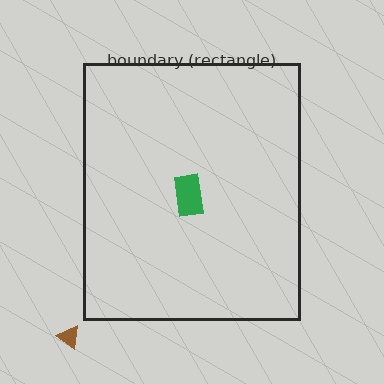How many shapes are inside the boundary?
1 inside, 1 outside.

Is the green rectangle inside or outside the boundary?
Inside.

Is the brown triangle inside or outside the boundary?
Outside.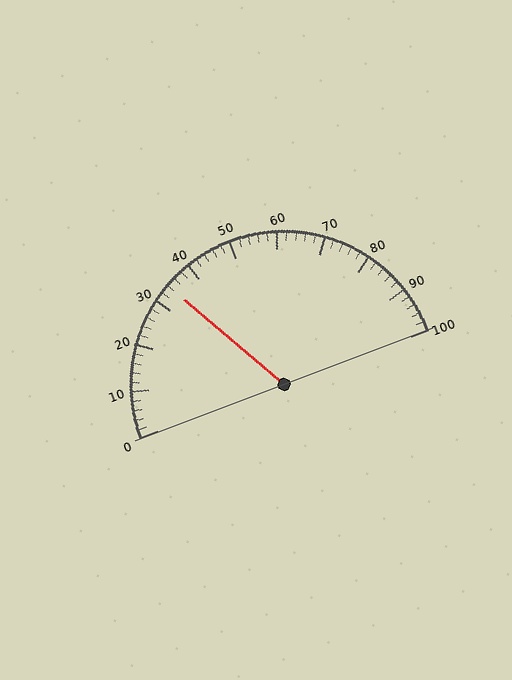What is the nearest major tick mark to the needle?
The nearest major tick mark is 30.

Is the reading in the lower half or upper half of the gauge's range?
The reading is in the lower half of the range (0 to 100).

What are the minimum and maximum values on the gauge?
The gauge ranges from 0 to 100.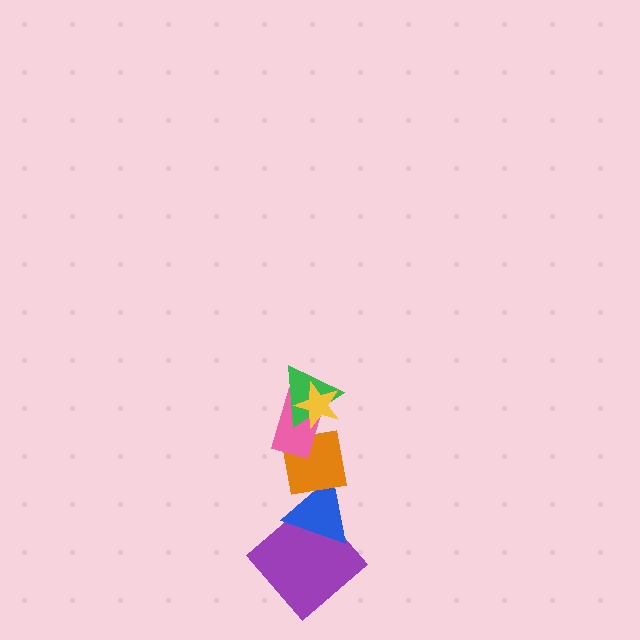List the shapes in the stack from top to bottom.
From top to bottom: the yellow star, the green triangle, the pink rectangle, the orange square, the blue triangle, the purple diamond.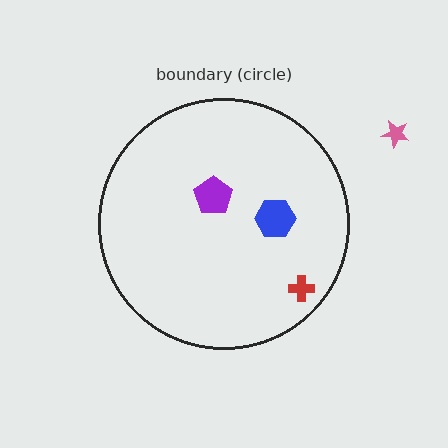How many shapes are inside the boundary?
3 inside, 1 outside.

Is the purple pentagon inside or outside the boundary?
Inside.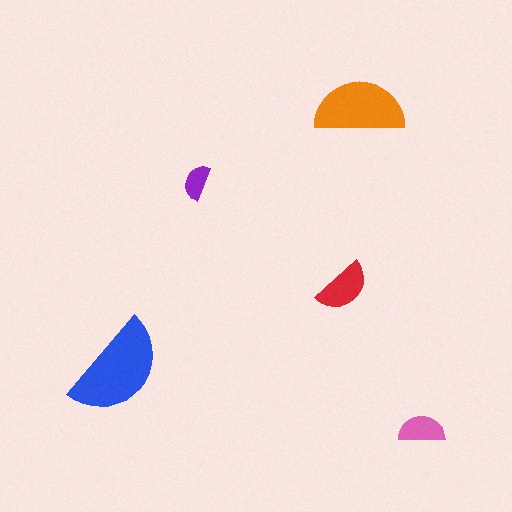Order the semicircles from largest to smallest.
the blue one, the orange one, the red one, the pink one, the purple one.